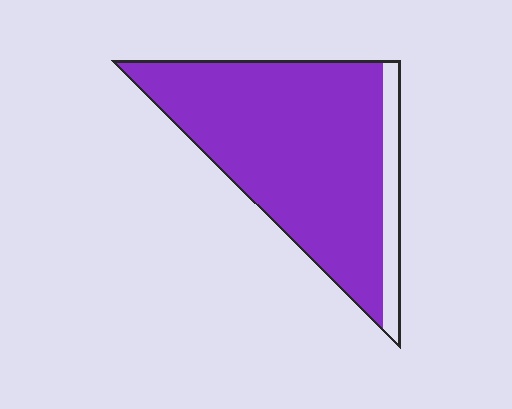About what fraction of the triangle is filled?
About seven eighths (7/8).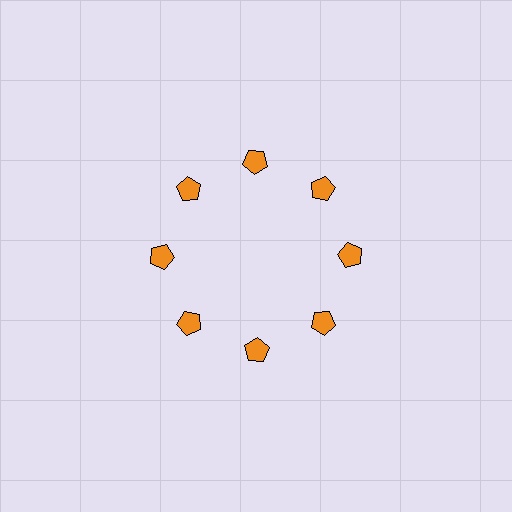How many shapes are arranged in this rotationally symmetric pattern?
There are 8 shapes, arranged in 8 groups of 1.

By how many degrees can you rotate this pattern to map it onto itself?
The pattern maps onto itself every 45 degrees of rotation.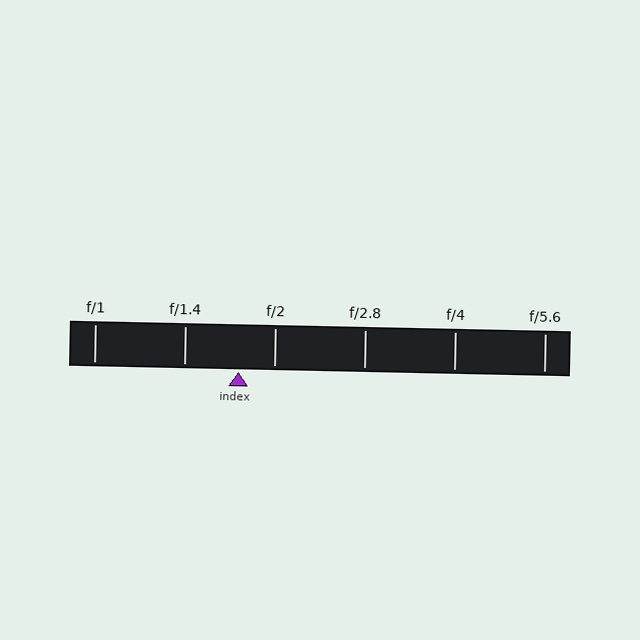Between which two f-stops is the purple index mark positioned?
The index mark is between f/1.4 and f/2.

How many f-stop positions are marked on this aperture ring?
There are 6 f-stop positions marked.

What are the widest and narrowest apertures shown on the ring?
The widest aperture shown is f/1 and the narrowest is f/5.6.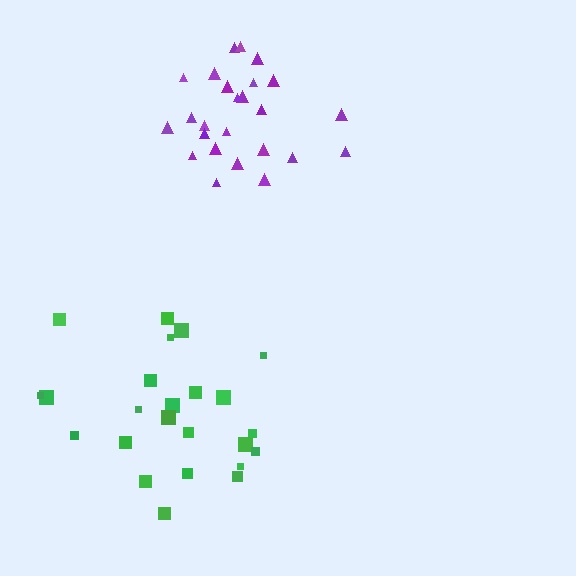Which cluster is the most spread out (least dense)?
Green.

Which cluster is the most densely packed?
Purple.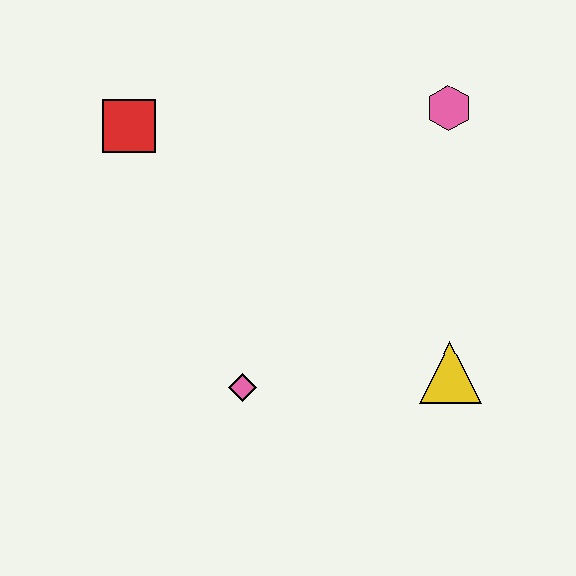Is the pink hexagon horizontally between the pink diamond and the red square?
No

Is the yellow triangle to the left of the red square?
No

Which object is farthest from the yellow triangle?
The red square is farthest from the yellow triangle.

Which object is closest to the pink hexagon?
The yellow triangle is closest to the pink hexagon.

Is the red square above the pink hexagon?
No